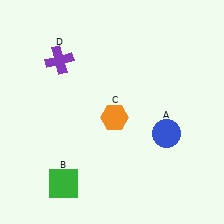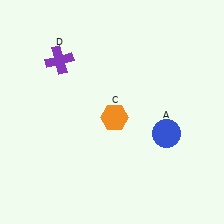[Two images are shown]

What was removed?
The green square (B) was removed in Image 2.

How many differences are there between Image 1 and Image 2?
There is 1 difference between the two images.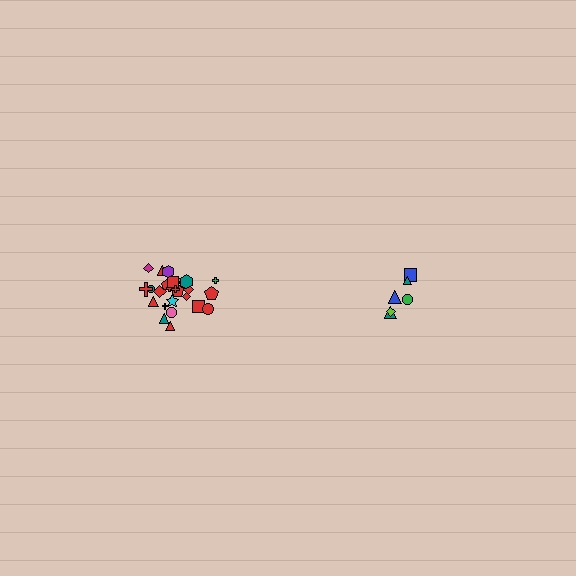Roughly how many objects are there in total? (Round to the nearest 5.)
Roughly 30 objects in total.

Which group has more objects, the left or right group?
The left group.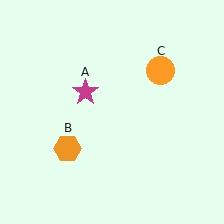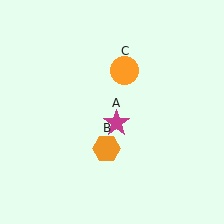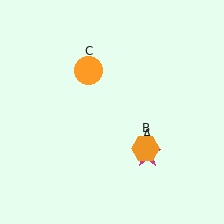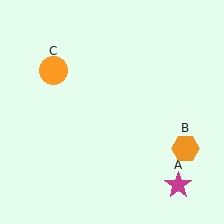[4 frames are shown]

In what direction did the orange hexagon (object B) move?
The orange hexagon (object B) moved right.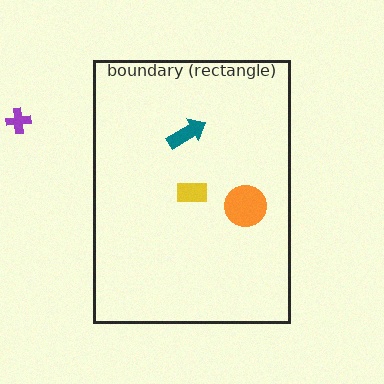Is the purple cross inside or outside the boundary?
Outside.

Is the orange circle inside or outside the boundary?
Inside.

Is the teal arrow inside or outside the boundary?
Inside.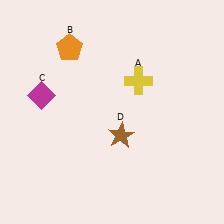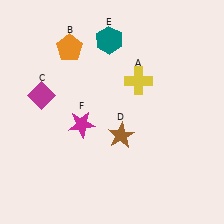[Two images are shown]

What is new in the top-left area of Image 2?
A teal hexagon (E) was added in the top-left area of Image 2.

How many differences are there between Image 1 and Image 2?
There are 2 differences between the two images.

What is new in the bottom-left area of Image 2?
A magenta star (F) was added in the bottom-left area of Image 2.